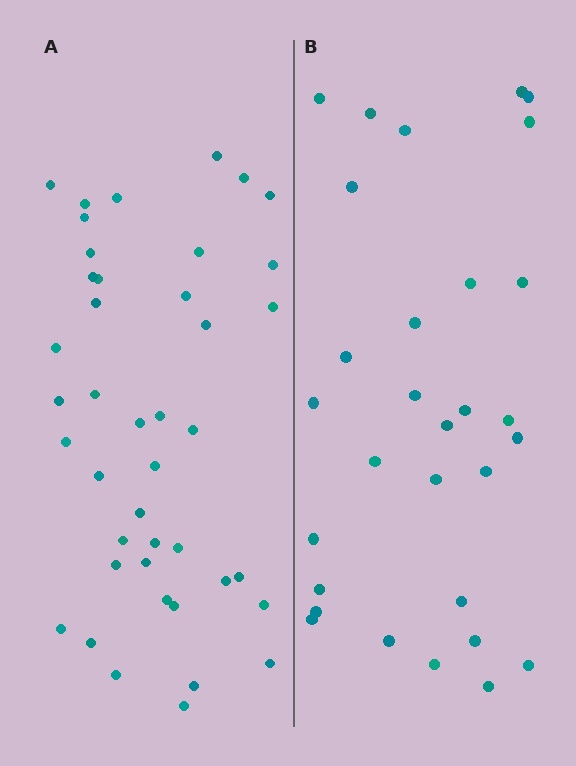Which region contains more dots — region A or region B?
Region A (the left region) has more dots.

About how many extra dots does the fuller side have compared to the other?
Region A has roughly 12 or so more dots than region B.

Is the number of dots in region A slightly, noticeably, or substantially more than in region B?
Region A has noticeably more, but not dramatically so. The ratio is roughly 1.4 to 1.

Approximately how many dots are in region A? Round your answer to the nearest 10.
About 40 dots. (The exact count is 42, which rounds to 40.)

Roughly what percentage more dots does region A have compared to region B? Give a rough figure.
About 40% more.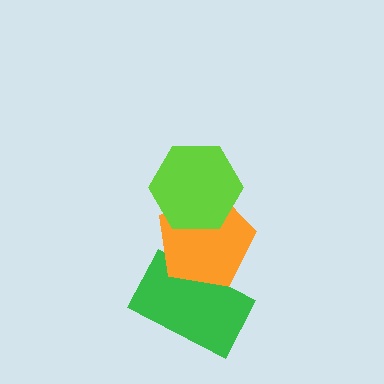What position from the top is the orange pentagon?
The orange pentagon is 2nd from the top.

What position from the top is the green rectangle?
The green rectangle is 3rd from the top.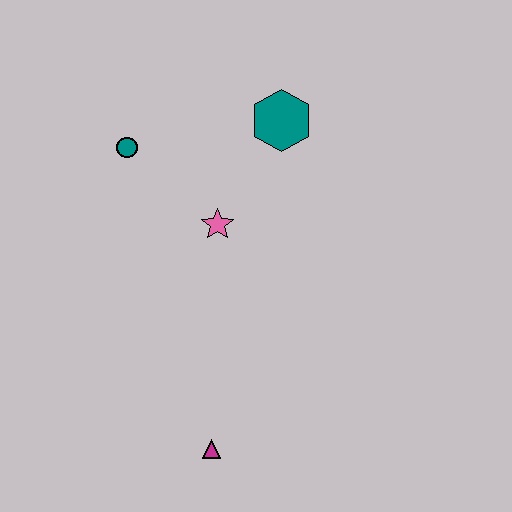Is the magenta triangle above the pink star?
No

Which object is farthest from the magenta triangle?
The teal hexagon is farthest from the magenta triangle.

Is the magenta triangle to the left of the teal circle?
No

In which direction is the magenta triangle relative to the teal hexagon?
The magenta triangle is below the teal hexagon.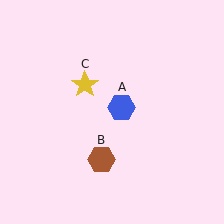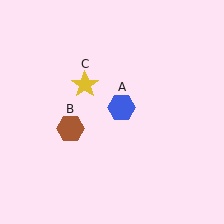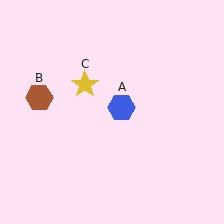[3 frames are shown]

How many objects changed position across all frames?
1 object changed position: brown hexagon (object B).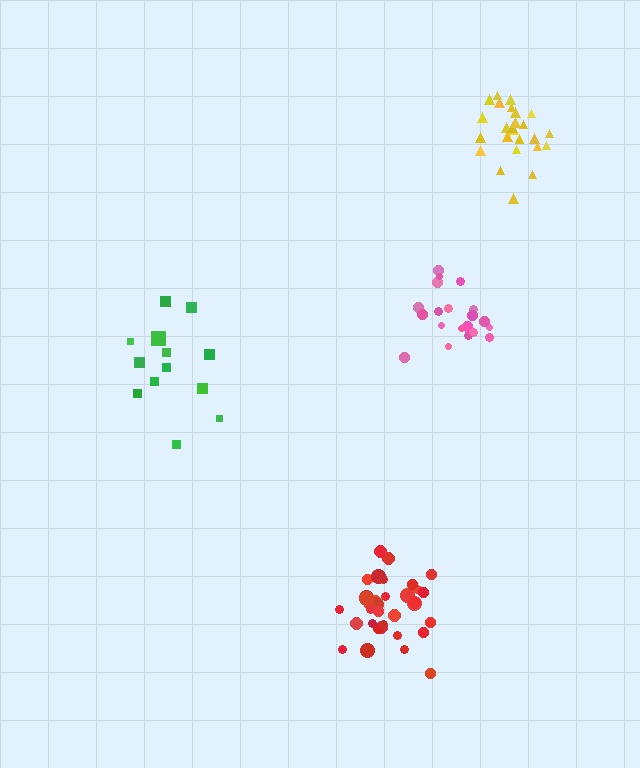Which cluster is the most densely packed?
Yellow.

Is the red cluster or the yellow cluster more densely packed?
Yellow.